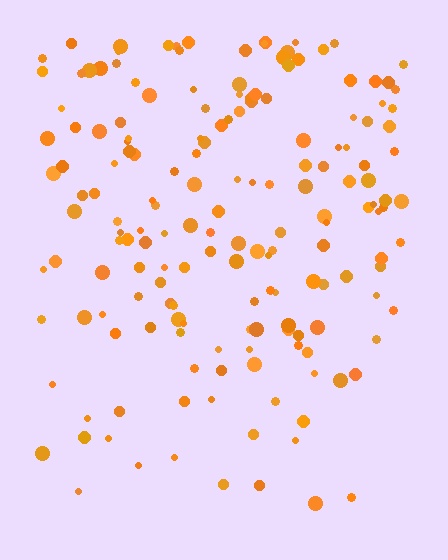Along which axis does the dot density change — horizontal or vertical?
Vertical.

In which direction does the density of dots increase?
From bottom to top, with the top side densest.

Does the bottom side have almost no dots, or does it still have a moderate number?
Still a moderate number, just noticeably fewer than the top.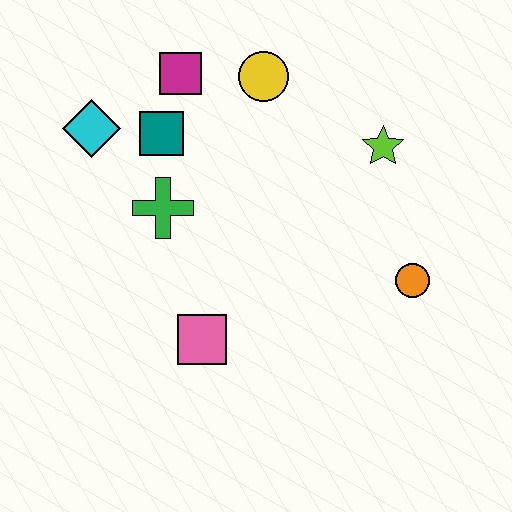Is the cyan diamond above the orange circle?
Yes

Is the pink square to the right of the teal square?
Yes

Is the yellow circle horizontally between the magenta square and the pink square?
No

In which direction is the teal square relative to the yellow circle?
The teal square is to the left of the yellow circle.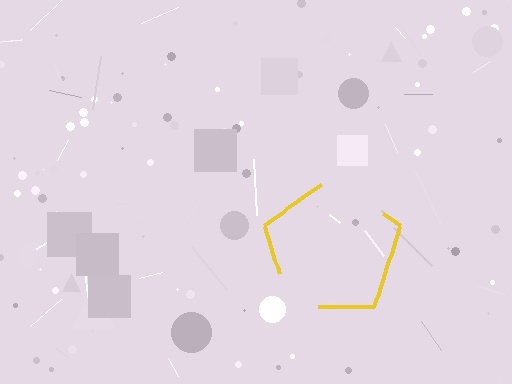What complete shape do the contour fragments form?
The contour fragments form a pentagon.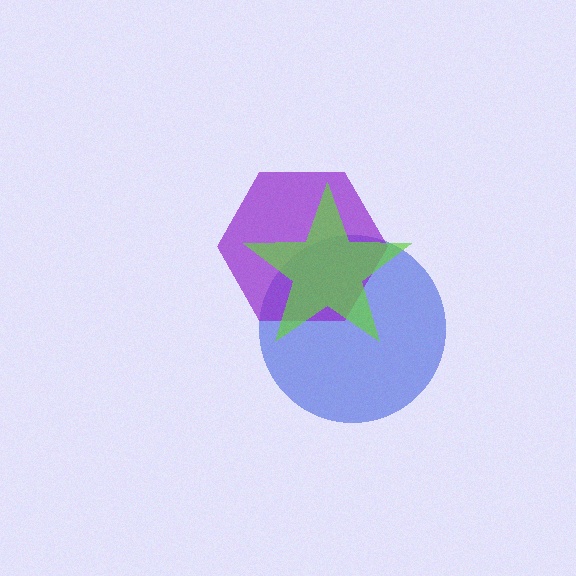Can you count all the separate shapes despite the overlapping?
Yes, there are 3 separate shapes.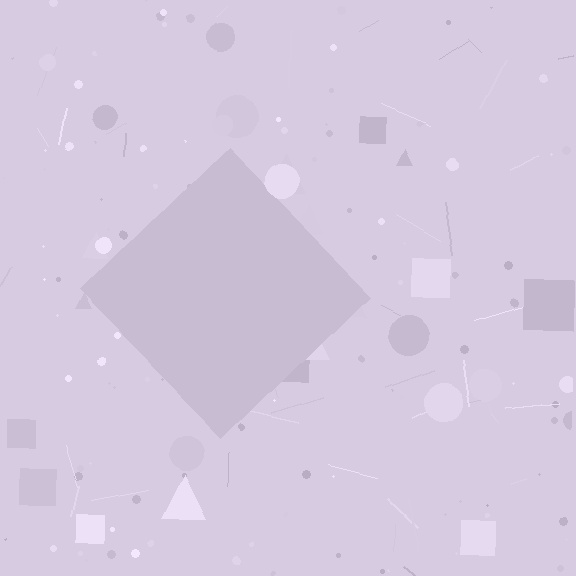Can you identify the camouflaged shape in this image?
The camouflaged shape is a diamond.